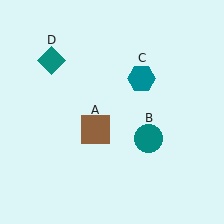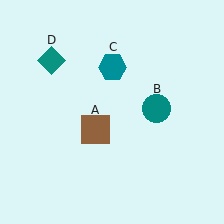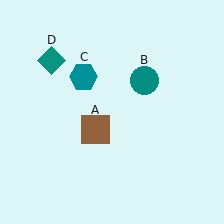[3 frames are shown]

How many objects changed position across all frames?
2 objects changed position: teal circle (object B), teal hexagon (object C).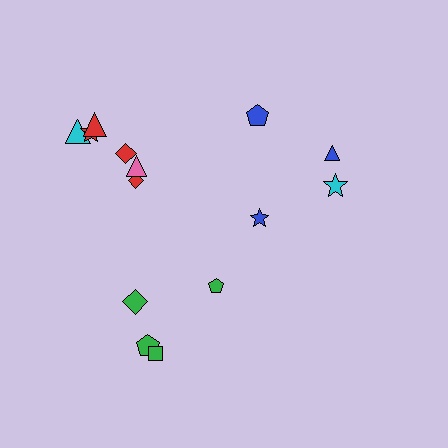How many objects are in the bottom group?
There are 4 objects.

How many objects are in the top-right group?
There are 4 objects.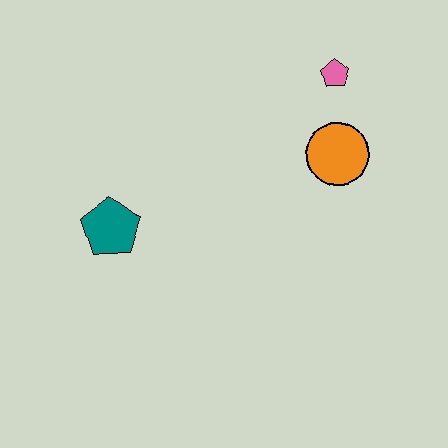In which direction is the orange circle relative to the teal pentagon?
The orange circle is to the right of the teal pentagon.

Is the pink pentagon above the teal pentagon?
Yes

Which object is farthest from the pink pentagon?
The teal pentagon is farthest from the pink pentagon.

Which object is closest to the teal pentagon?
The orange circle is closest to the teal pentagon.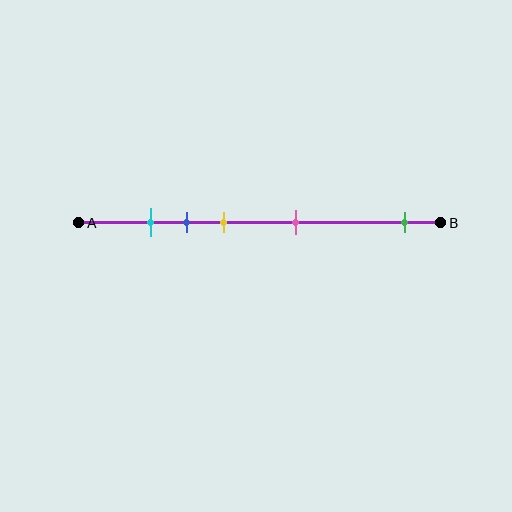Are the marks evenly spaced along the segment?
No, the marks are not evenly spaced.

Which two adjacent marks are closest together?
The cyan and blue marks are the closest adjacent pair.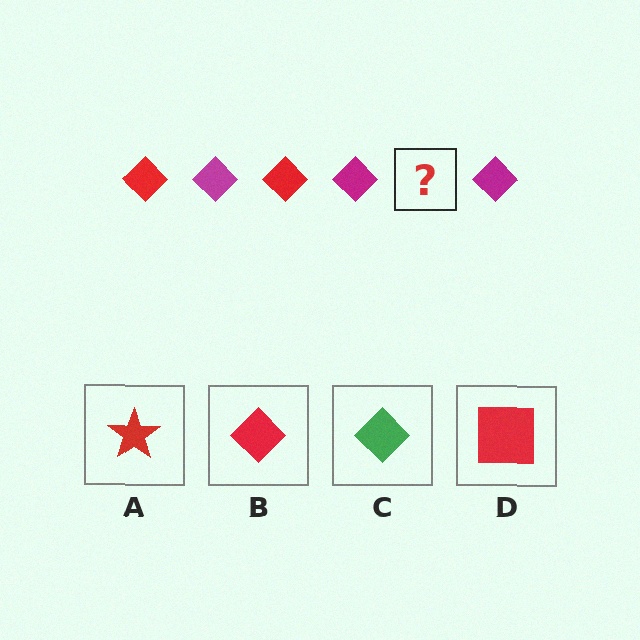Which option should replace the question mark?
Option B.